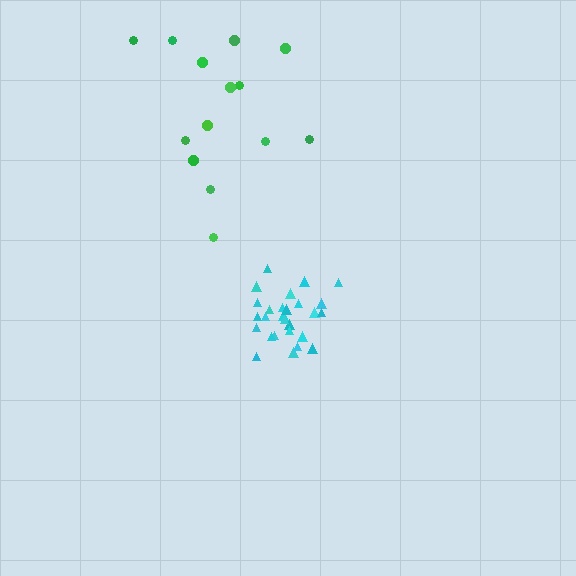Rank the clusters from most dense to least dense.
cyan, green.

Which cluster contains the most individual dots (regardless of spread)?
Cyan (27).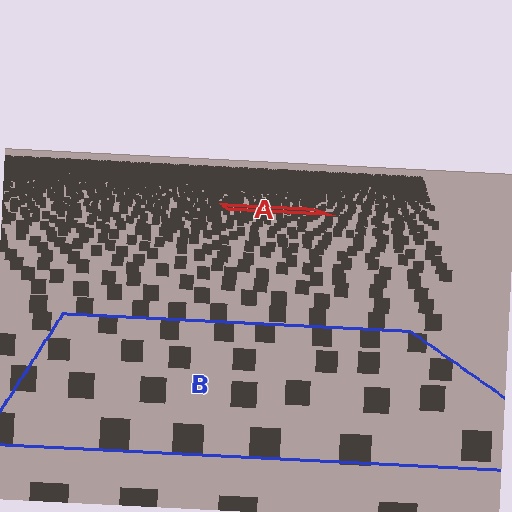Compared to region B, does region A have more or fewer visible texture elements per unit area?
Region A has more texture elements per unit area — they are packed more densely because it is farther away.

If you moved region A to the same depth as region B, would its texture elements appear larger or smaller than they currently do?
They would appear larger. At a closer depth, the same texture elements are projected at a bigger on-screen size.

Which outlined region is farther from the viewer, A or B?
Region A is farther from the viewer — the texture elements inside it appear smaller and more densely packed.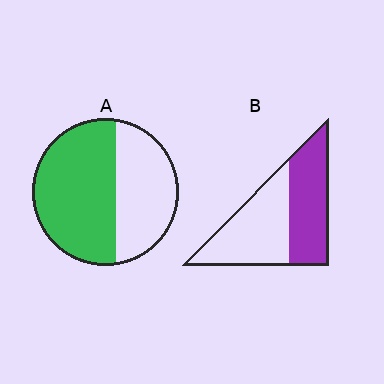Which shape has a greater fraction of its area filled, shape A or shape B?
Shape A.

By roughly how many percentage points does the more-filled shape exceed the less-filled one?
By roughly 10 percentage points (A over B).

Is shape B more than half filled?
Roughly half.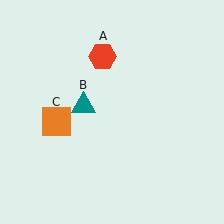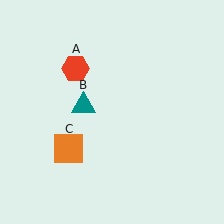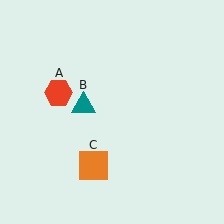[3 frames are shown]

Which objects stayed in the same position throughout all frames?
Teal triangle (object B) remained stationary.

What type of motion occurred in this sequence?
The red hexagon (object A), orange square (object C) rotated counterclockwise around the center of the scene.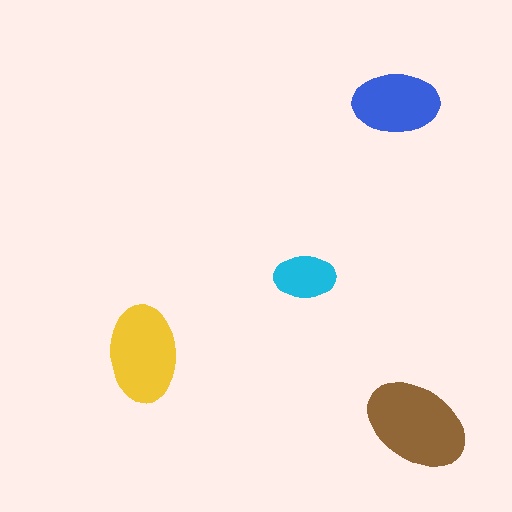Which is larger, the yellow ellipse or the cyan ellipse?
The yellow one.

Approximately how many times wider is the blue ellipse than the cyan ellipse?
About 1.5 times wider.